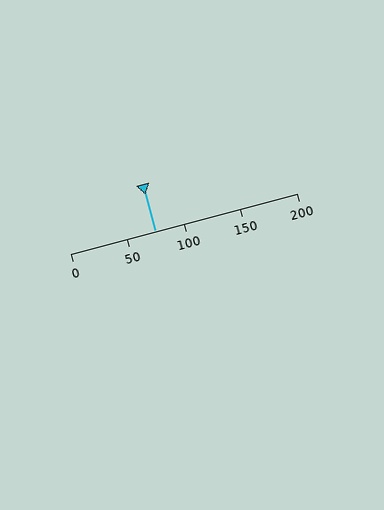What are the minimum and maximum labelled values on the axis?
The axis runs from 0 to 200.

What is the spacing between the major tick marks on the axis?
The major ticks are spaced 50 apart.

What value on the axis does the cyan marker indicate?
The marker indicates approximately 75.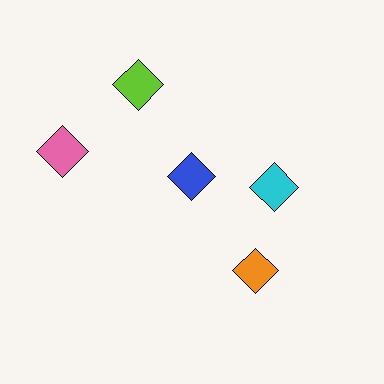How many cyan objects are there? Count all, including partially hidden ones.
There is 1 cyan object.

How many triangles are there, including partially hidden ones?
There are no triangles.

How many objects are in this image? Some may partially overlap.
There are 5 objects.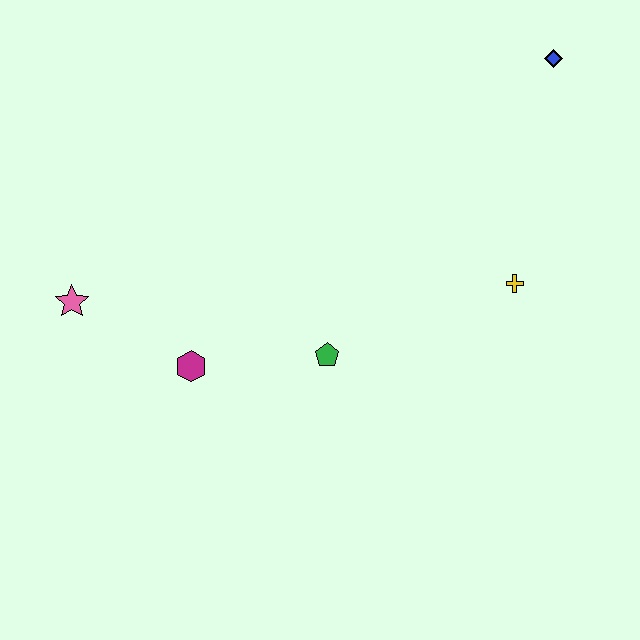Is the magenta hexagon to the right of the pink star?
Yes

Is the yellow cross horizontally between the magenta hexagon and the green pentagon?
No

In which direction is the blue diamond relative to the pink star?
The blue diamond is to the right of the pink star.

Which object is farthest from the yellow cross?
The pink star is farthest from the yellow cross.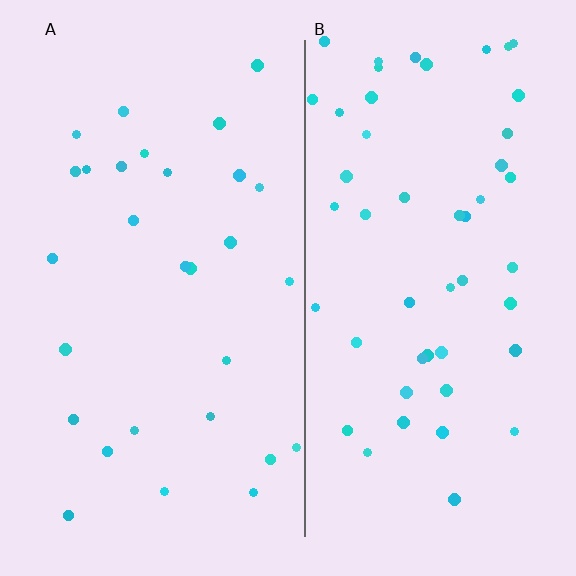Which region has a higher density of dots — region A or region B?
B (the right).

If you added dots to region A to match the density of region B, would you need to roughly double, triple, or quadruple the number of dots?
Approximately double.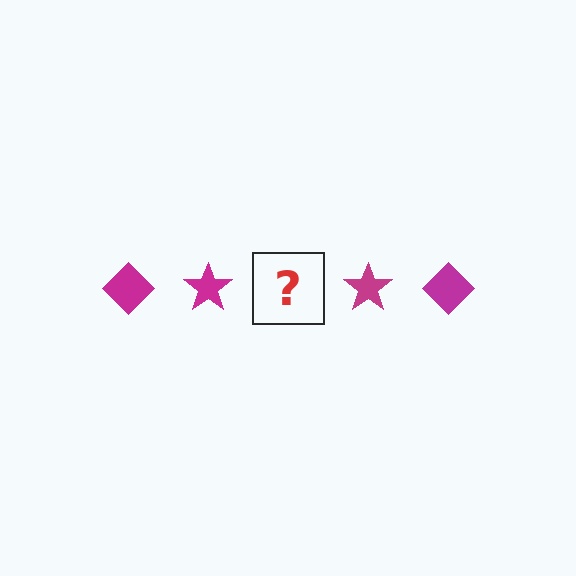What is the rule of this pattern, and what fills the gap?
The rule is that the pattern cycles through diamond, star shapes in magenta. The gap should be filled with a magenta diamond.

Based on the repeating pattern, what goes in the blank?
The blank should be a magenta diamond.